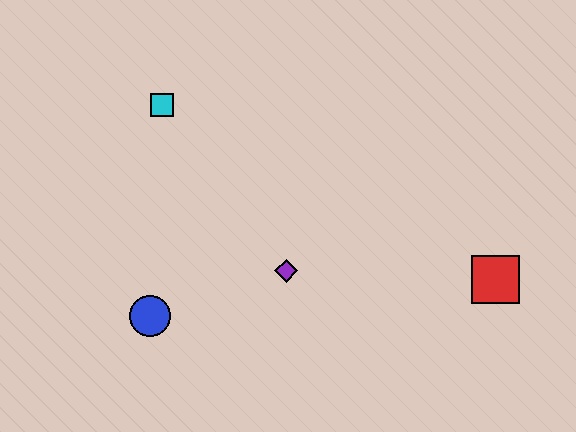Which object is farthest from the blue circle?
The red square is farthest from the blue circle.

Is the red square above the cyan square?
No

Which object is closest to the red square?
The purple diamond is closest to the red square.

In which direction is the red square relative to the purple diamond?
The red square is to the right of the purple diamond.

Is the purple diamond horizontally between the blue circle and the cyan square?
No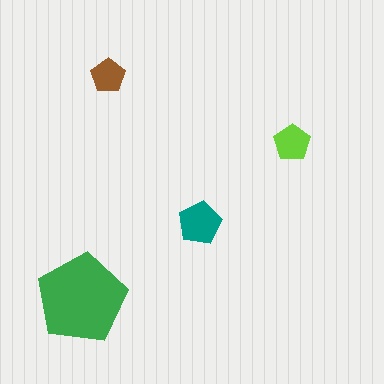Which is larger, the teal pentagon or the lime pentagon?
The teal one.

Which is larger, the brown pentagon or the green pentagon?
The green one.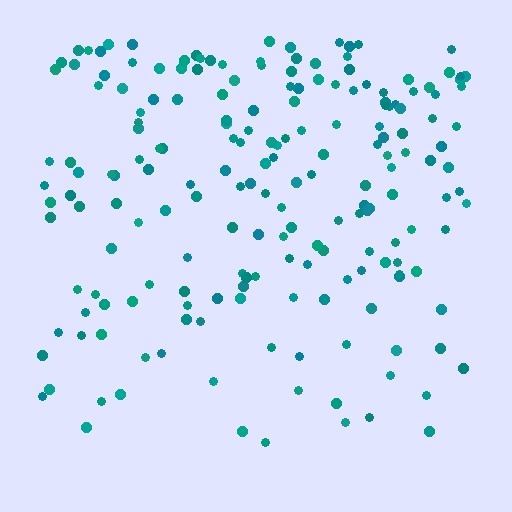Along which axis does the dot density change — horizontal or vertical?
Vertical.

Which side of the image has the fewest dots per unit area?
The bottom.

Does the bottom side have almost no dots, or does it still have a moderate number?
Still a moderate number, just noticeably fewer than the top.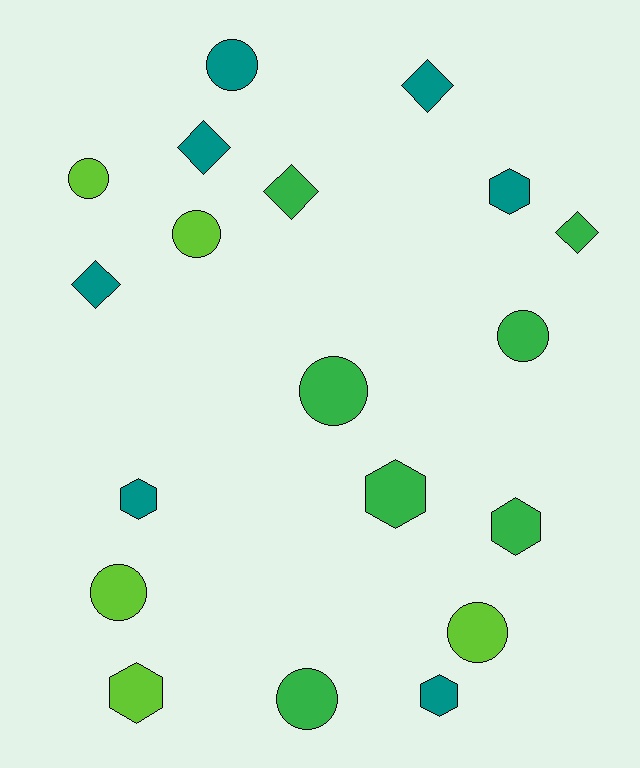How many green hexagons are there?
There are 2 green hexagons.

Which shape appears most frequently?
Circle, with 8 objects.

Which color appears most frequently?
Green, with 7 objects.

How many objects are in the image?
There are 19 objects.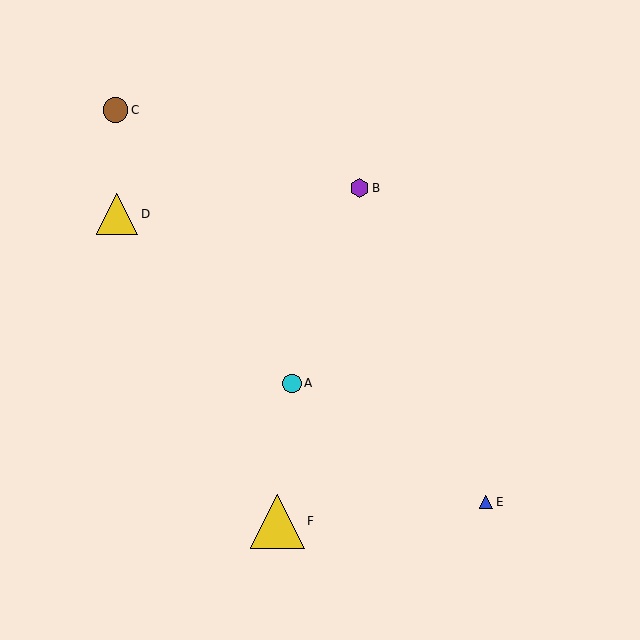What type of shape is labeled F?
Shape F is a yellow triangle.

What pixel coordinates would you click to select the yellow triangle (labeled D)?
Click at (117, 214) to select the yellow triangle D.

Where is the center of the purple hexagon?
The center of the purple hexagon is at (359, 188).